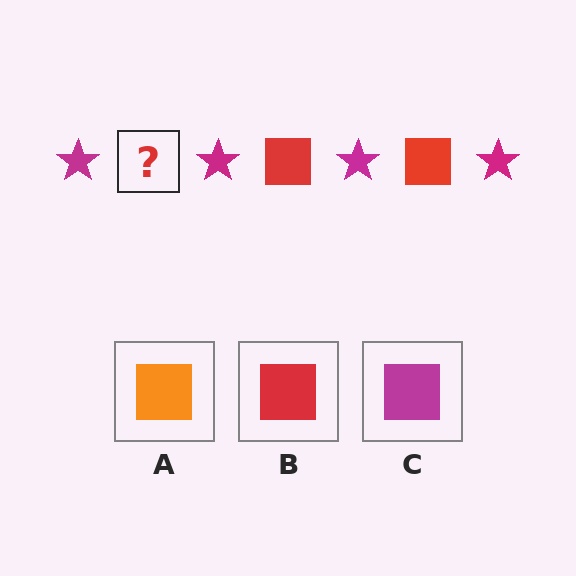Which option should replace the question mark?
Option B.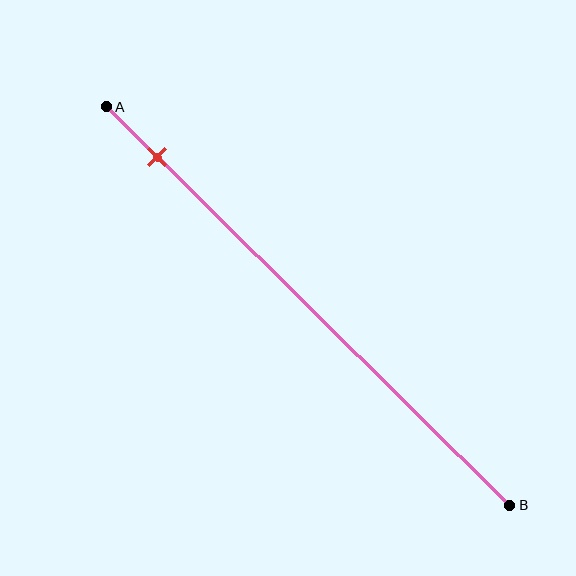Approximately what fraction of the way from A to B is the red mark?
The red mark is approximately 15% of the way from A to B.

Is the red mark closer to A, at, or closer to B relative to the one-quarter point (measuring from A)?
The red mark is closer to point A than the one-quarter point of segment AB.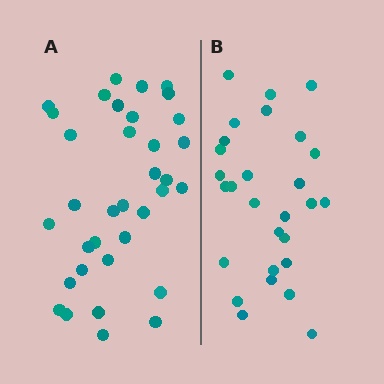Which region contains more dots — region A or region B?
Region A (the left region) has more dots.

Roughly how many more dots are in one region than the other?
Region A has roughly 8 or so more dots than region B.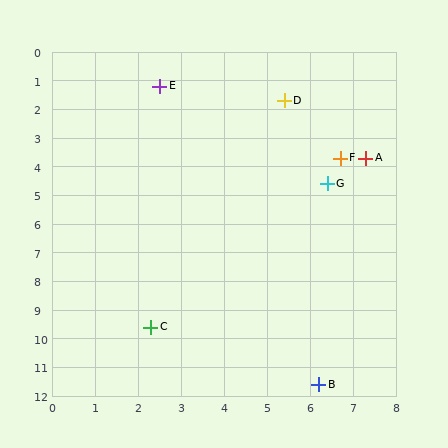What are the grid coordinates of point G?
Point G is at approximately (6.4, 4.6).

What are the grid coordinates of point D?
Point D is at approximately (5.4, 1.7).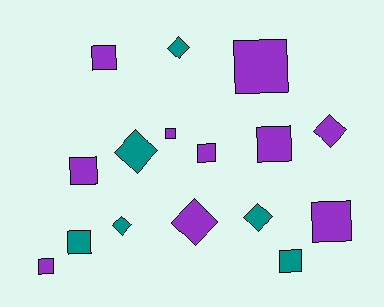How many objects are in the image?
There are 16 objects.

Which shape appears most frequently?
Square, with 10 objects.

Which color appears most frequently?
Purple, with 10 objects.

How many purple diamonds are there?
There are 2 purple diamonds.